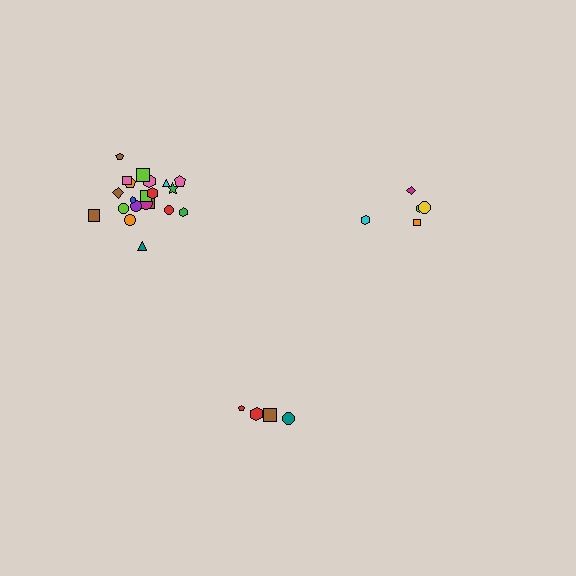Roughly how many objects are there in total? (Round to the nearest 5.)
Roughly 30 objects in total.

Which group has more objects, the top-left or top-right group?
The top-left group.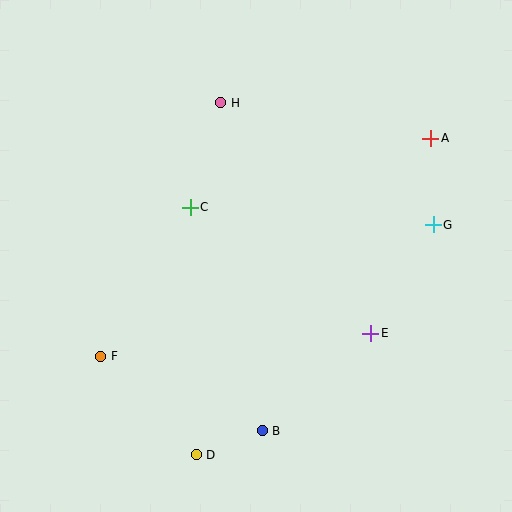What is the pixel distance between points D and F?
The distance between D and F is 137 pixels.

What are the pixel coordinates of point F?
Point F is at (101, 356).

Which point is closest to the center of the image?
Point C at (190, 207) is closest to the center.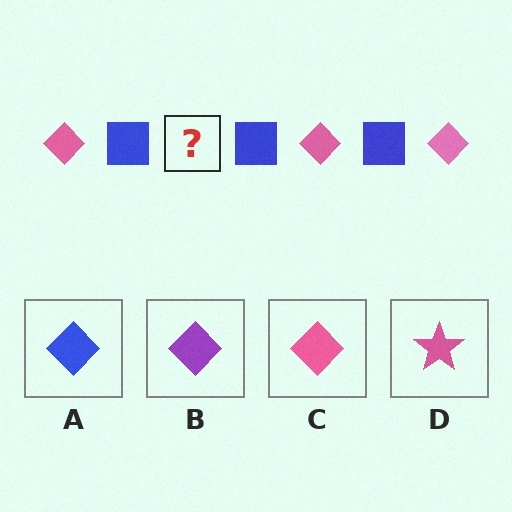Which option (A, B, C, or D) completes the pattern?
C.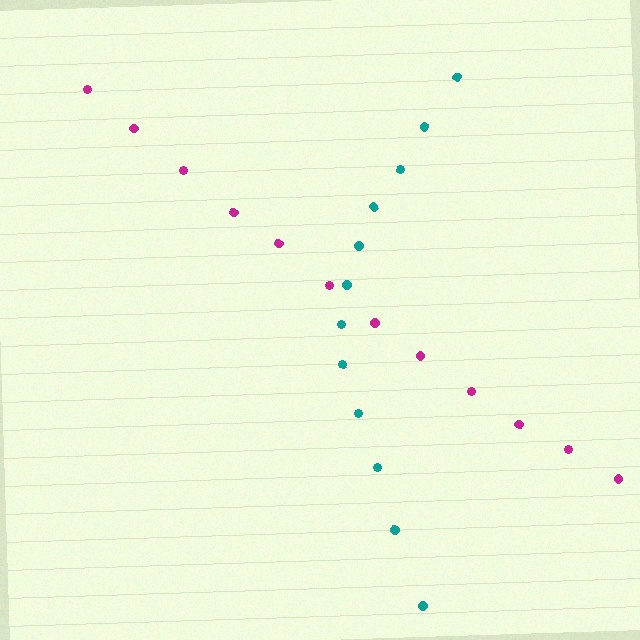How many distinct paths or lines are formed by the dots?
There are 2 distinct paths.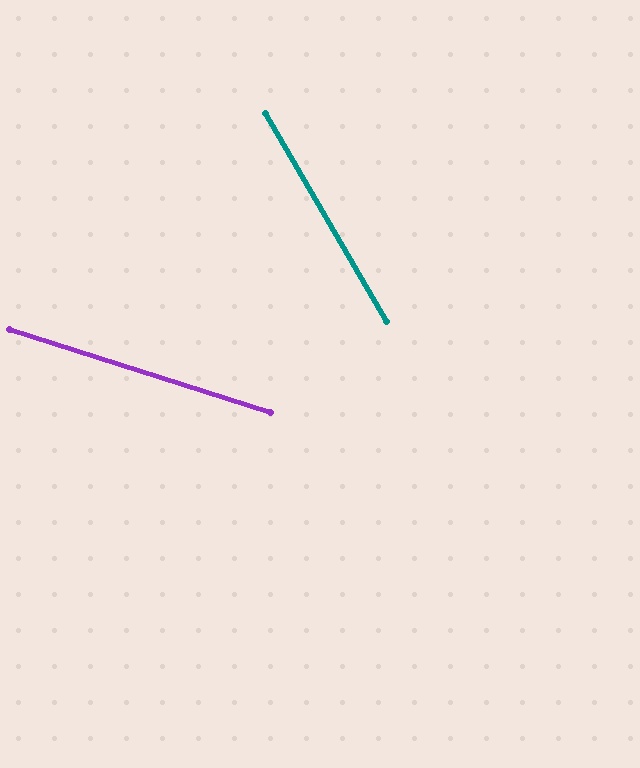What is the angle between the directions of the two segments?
Approximately 42 degrees.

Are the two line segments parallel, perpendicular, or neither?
Neither parallel nor perpendicular — they differ by about 42°.